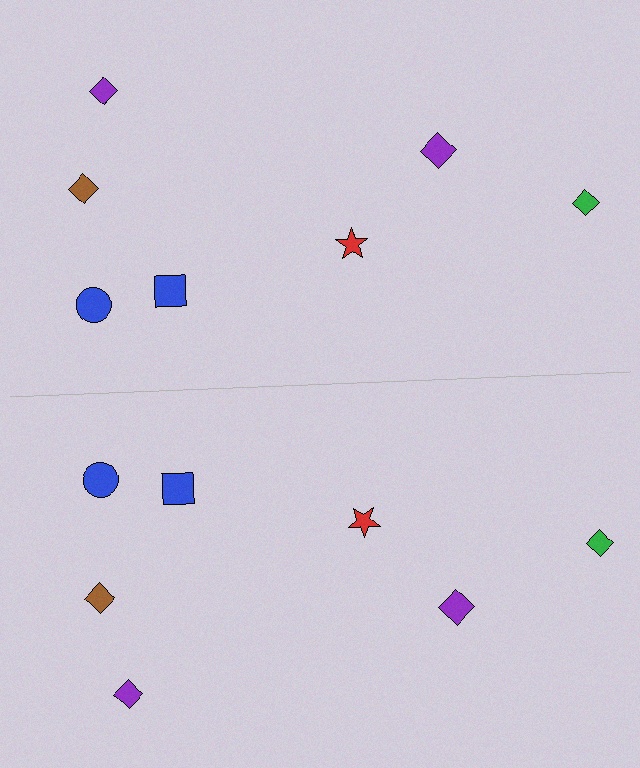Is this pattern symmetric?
Yes, this pattern has bilateral (reflection) symmetry.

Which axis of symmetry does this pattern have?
The pattern has a horizontal axis of symmetry running through the center of the image.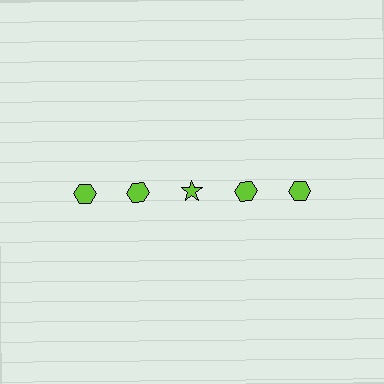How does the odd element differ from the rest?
It has a different shape: star instead of hexagon.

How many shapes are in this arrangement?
There are 5 shapes arranged in a grid pattern.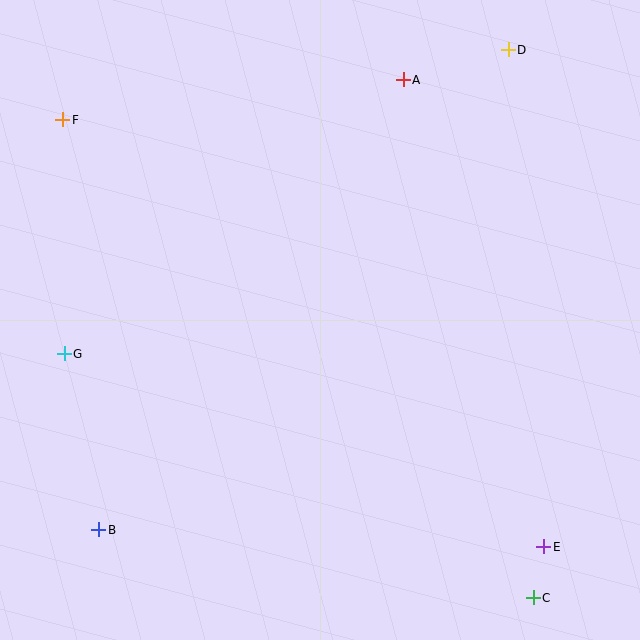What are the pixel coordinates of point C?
Point C is at (533, 598).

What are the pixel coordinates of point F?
Point F is at (62, 120).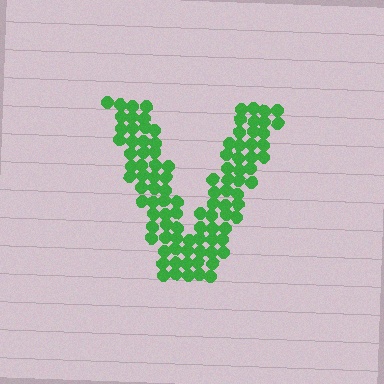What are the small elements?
The small elements are circles.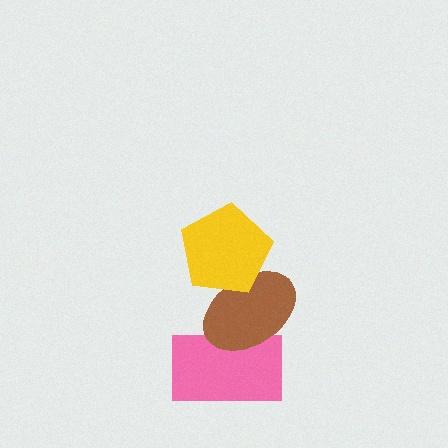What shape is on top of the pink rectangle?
The brown ellipse is on top of the pink rectangle.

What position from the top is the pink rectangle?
The pink rectangle is 3rd from the top.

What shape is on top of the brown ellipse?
The yellow pentagon is on top of the brown ellipse.